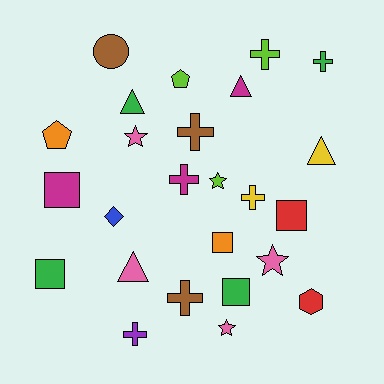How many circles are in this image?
There is 1 circle.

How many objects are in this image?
There are 25 objects.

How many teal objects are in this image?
There are no teal objects.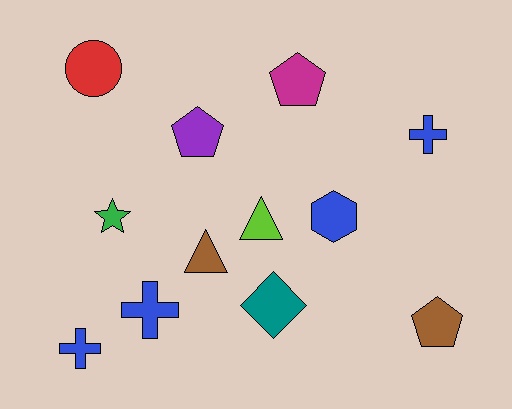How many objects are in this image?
There are 12 objects.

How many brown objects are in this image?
There are 2 brown objects.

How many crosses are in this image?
There are 3 crosses.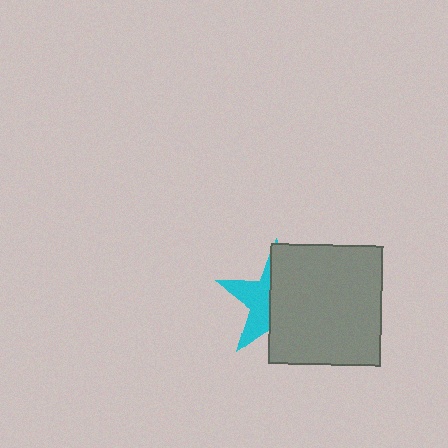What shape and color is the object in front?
The object in front is a gray rectangle.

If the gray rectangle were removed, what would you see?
You would see the complete cyan star.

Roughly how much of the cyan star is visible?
A small part of it is visible (roughly 41%).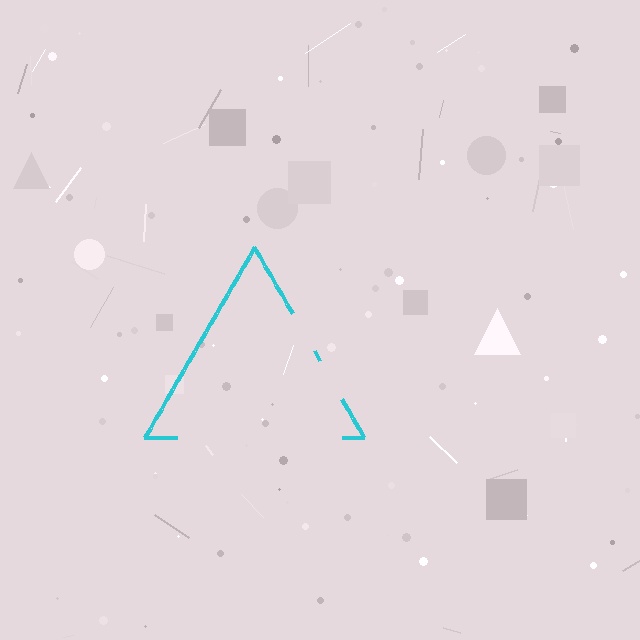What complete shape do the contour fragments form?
The contour fragments form a triangle.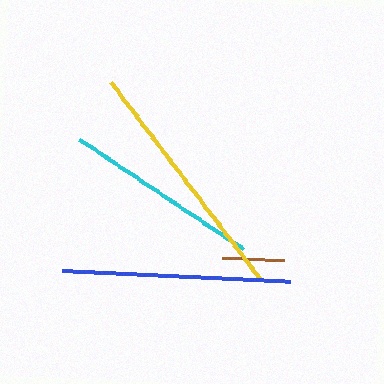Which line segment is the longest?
The yellow line is the longest at approximately 248 pixels.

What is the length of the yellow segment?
The yellow segment is approximately 248 pixels long.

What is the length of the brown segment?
The brown segment is approximately 62 pixels long.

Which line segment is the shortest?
The brown line is the shortest at approximately 62 pixels.